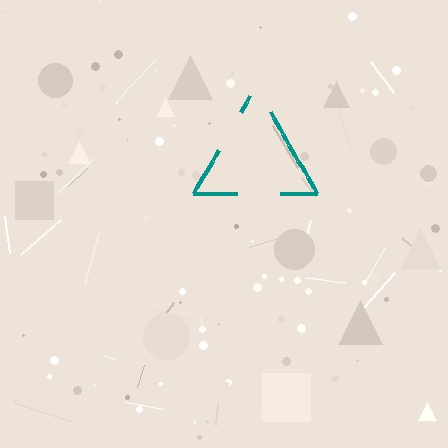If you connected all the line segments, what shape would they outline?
They would outline a triangle.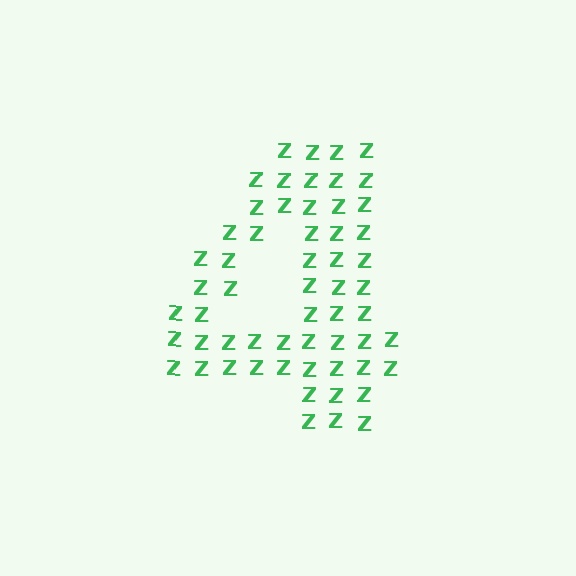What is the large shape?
The large shape is the digit 4.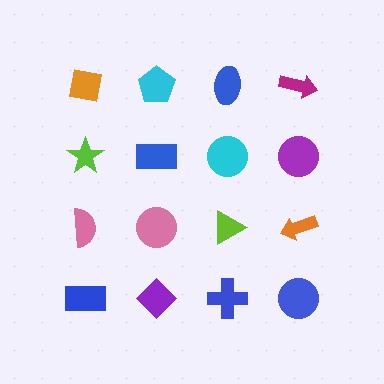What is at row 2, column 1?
A lime star.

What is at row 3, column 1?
A pink semicircle.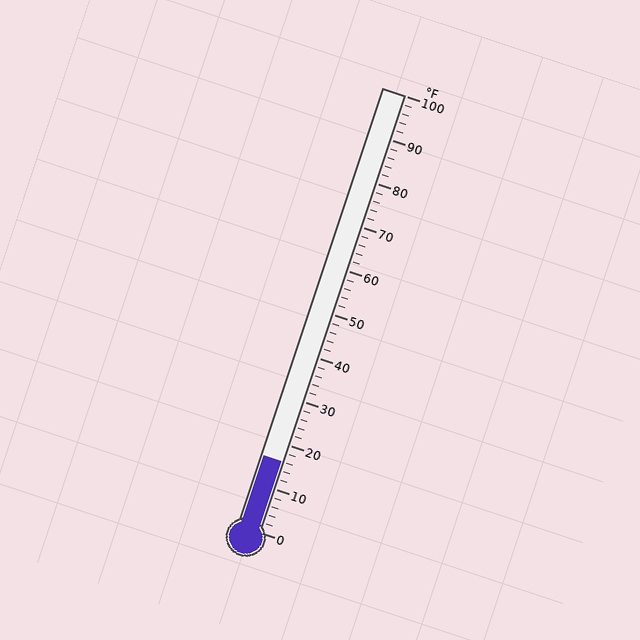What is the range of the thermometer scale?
The thermometer scale ranges from 0°F to 100°F.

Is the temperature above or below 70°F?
The temperature is below 70°F.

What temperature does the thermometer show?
The thermometer shows approximately 16°F.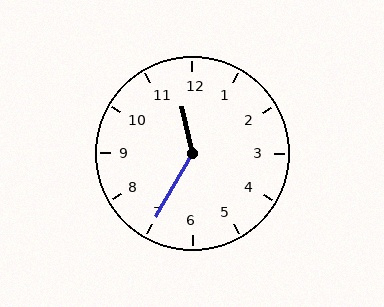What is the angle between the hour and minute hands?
Approximately 138 degrees.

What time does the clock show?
11:35.